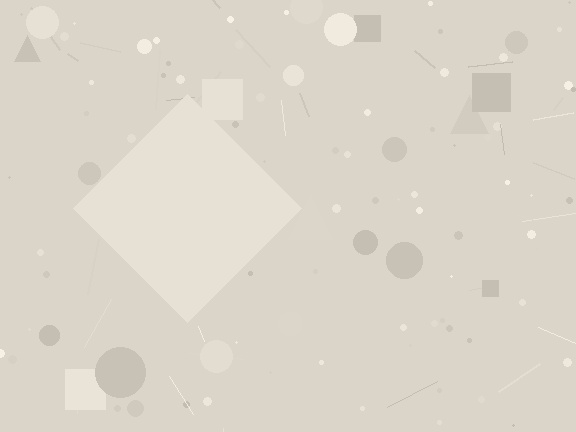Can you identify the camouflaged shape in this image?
The camouflaged shape is a diamond.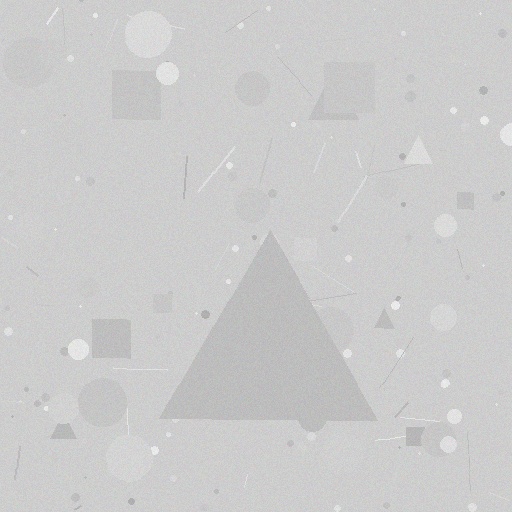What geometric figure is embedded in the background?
A triangle is embedded in the background.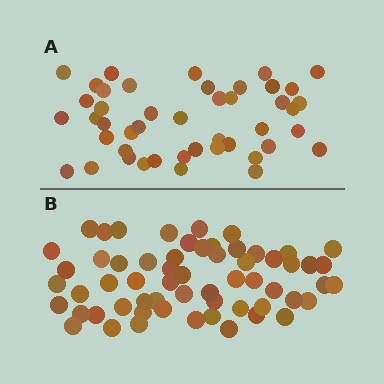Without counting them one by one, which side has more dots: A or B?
Region B (the bottom region) has more dots.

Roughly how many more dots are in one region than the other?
Region B has approximately 15 more dots than region A.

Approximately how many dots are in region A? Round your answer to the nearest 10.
About 40 dots. (The exact count is 45, which rounds to 40.)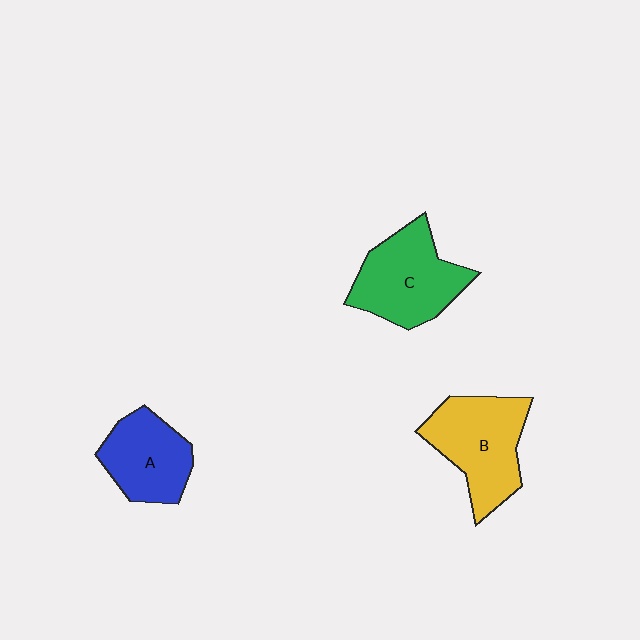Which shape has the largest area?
Shape B (yellow).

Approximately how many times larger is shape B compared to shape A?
Approximately 1.3 times.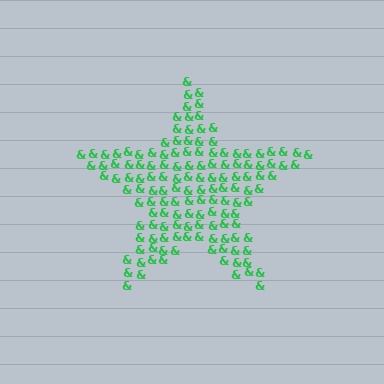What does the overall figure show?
The overall figure shows a star.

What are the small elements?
The small elements are ampersands.